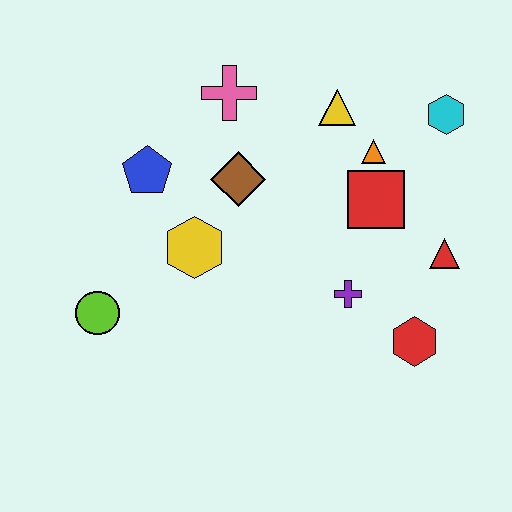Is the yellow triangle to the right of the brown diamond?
Yes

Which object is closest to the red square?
The orange triangle is closest to the red square.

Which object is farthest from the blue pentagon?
The red hexagon is farthest from the blue pentagon.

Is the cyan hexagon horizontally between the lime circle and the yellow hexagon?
No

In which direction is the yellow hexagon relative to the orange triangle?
The yellow hexagon is to the left of the orange triangle.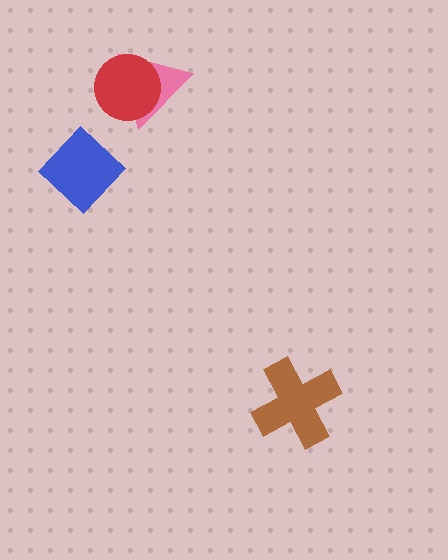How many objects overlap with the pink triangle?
1 object overlaps with the pink triangle.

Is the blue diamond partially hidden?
No, no other shape covers it.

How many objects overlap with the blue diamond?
0 objects overlap with the blue diamond.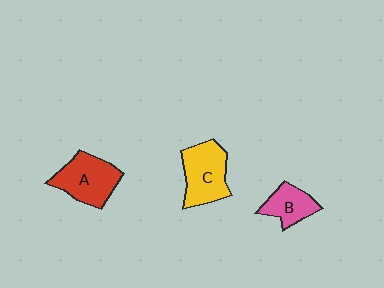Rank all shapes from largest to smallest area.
From largest to smallest: C (yellow), A (red), B (pink).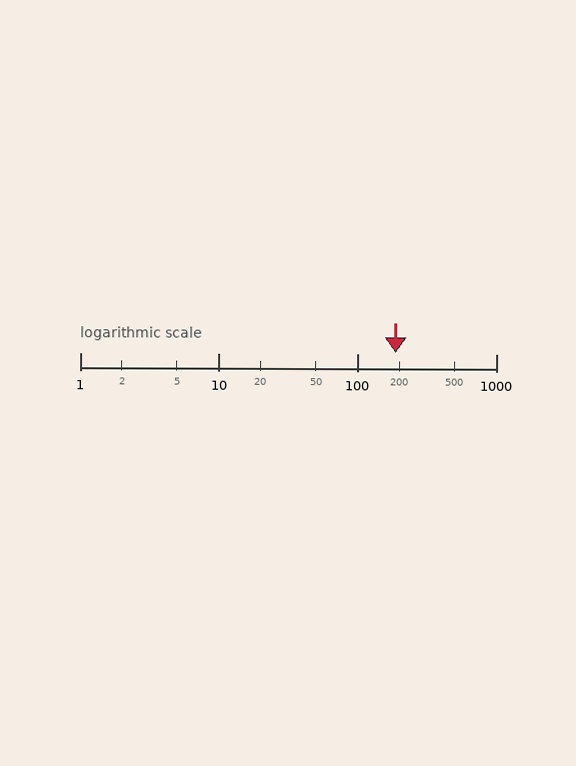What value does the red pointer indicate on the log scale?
The pointer indicates approximately 190.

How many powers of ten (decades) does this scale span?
The scale spans 3 decades, from 1 to 1000.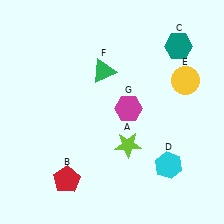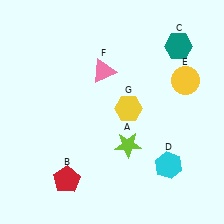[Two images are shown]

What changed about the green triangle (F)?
In Image 1, F is green. In Image 2, it changed to pink.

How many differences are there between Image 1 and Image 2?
There are 2 differences between the two images.